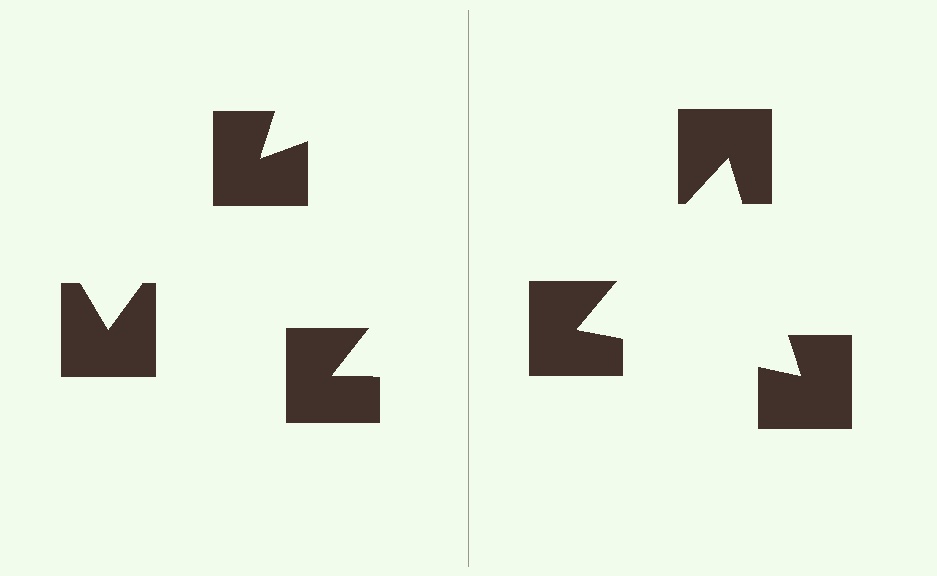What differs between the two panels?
The notched squares are positioned identically on both sides; only the wedge orientations differ. On the right they align to a triangle; on the left they are misaligned.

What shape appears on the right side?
An illusory triangle.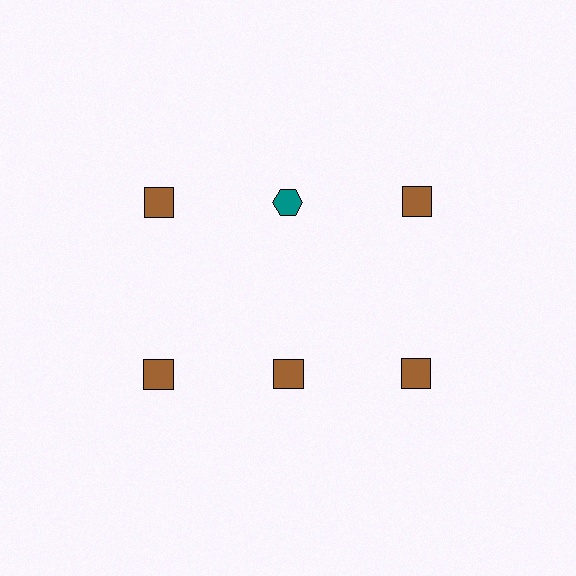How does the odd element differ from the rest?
It differs in both color (teal instead of brown) and shape (hexagon instead of square).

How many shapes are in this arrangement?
There are 6 shapes arranged in a grid pattern.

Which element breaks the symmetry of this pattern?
The teal hexagon in the top row, second from left column breaks the symmetry. All other shapes are brown squares.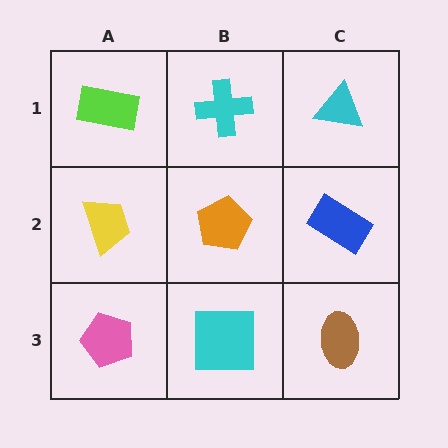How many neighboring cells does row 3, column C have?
2.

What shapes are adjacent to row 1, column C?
A blue rectangle (row 2, column C), a cyan cross (row 1, column B).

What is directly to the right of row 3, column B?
A brown ellipse.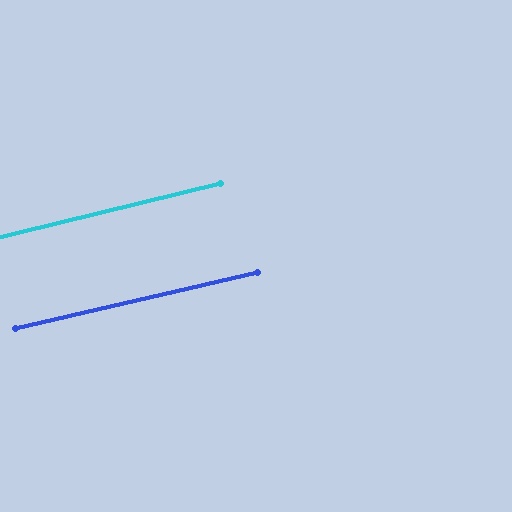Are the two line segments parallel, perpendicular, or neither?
Parallel — their directions differ by only 0.9°.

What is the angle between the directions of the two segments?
Approximately 1 degree.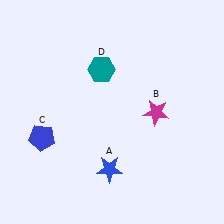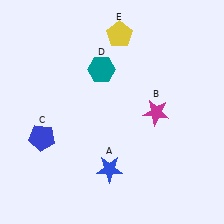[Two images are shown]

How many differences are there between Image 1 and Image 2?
There is 1 difference between the two images.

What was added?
A yellow pentagon (E) was added in Image 2.